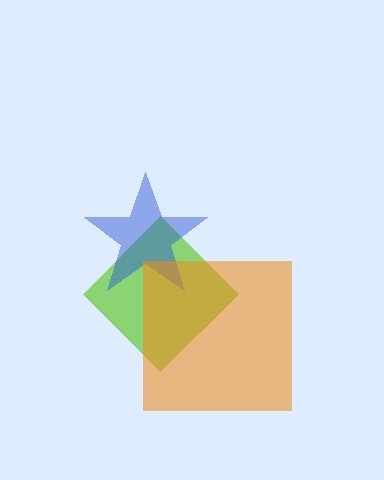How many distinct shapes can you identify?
There are 3 distinct shapes: a lime diamond, a blue star, an orange square.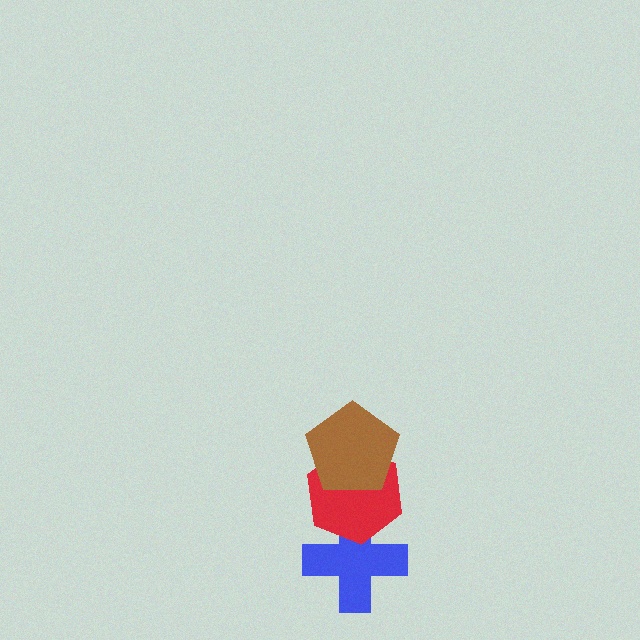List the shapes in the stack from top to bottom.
From top to bottom: the brown pentagon, the red hexagon, the blue cross.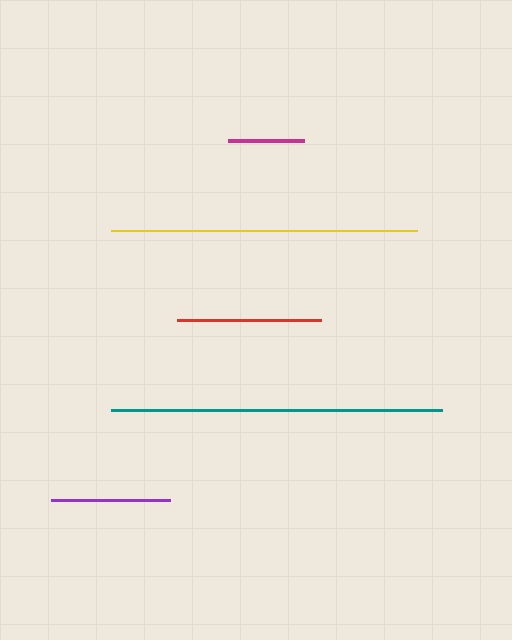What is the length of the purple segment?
The purple segment is approximately 119 pixels long.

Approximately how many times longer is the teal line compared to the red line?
The teal line is approximately 2.3 times the length of the red line.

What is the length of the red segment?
The red segment is approximately 144 pixels long.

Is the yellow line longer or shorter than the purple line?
The yellow line is longer than the purple line.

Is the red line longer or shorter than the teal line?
The teal line is longer than the red line.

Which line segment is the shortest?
The magenta line is the shortest at approximately 76 pixels.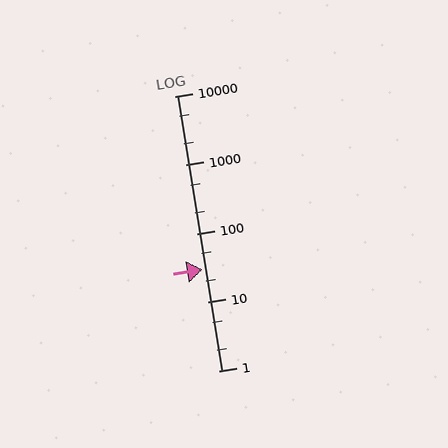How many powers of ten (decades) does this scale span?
The scale spans 4 decades, from 1 to 10000.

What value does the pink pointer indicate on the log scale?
The pointer indicates approximately 30.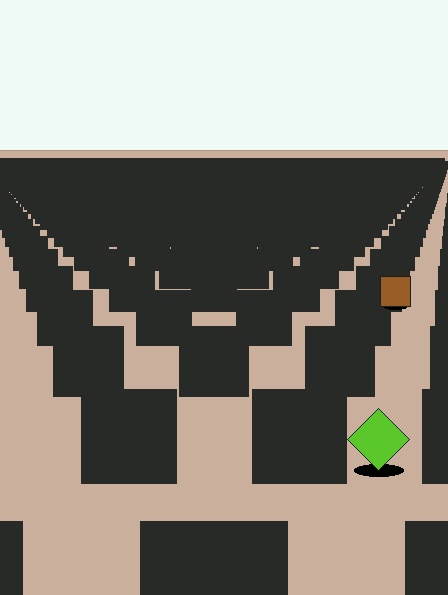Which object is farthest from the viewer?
The brown square is farthest from the viewer. It appears smaller and the ground texture around it is denser.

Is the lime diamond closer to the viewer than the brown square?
Yes. The lime diamond is closer — you can tell from the texture gradient: the ground texture is coarser near it.